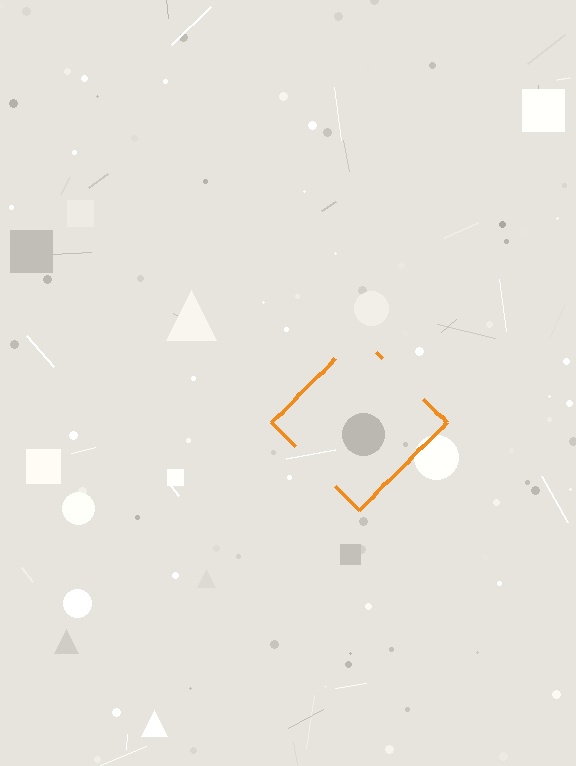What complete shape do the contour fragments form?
The contour fragments form a diamond.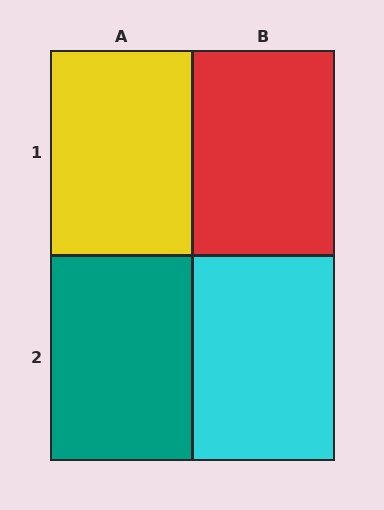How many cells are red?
1 cell is red.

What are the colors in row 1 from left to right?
Yellow, red.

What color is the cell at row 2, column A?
Teal.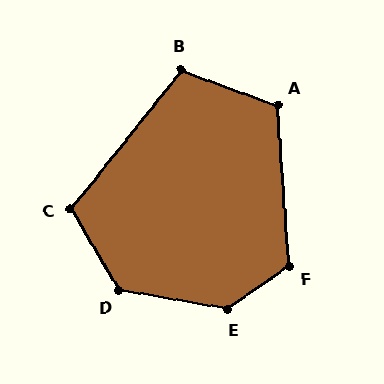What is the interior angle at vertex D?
Approximately 131 degrees (obtuse).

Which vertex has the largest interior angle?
E, at approximately 135 degrees.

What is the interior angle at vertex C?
Approximately 111 degrees (obtuse).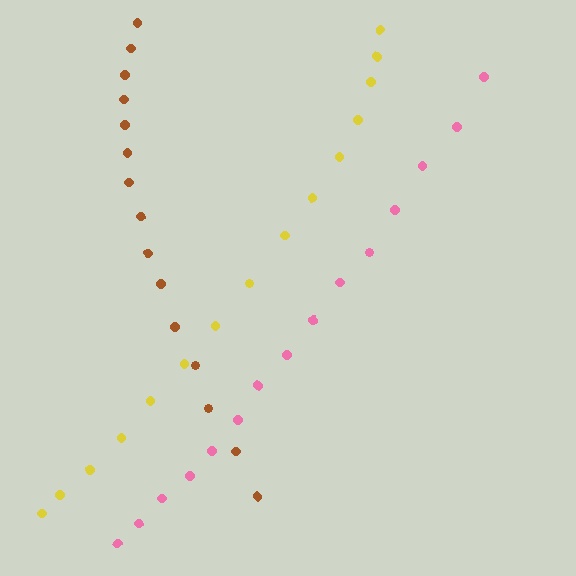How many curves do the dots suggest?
There are 3 distinct paths.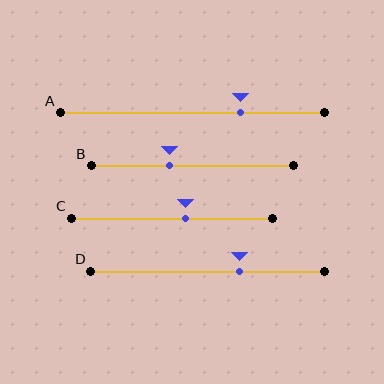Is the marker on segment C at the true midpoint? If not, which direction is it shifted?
No, the marker on segment C is shifted to the right by about 7% of the segment length.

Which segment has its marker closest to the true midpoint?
Segment C has its marker closest to the true midpoint.